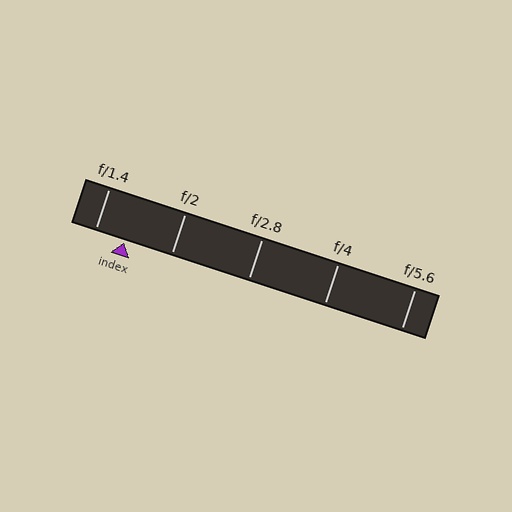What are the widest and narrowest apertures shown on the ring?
The widest aperture shown is f/1.4 and the narrowest is f/5.6.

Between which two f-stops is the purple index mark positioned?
The index mark is between f/1.4 and f/2.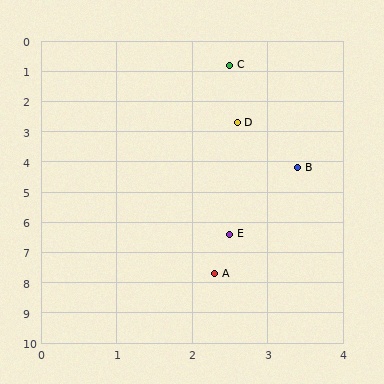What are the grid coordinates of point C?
Point C is at approximately (2.5, 0.8).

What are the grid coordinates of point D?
Point D is at approximately (2.6, 2.7).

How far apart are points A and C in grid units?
Points A and C are about 6.9 grid units apart.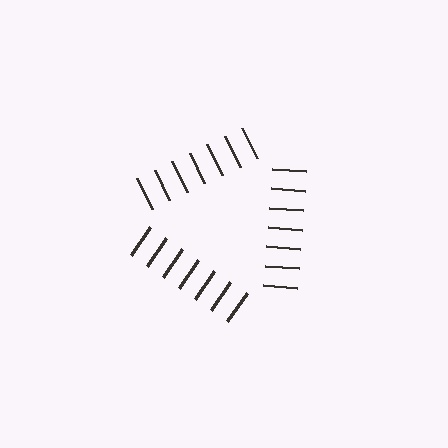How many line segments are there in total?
21 — 7 along each of the 3 edges.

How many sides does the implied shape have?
3 sides — the line-ends trace a triangle.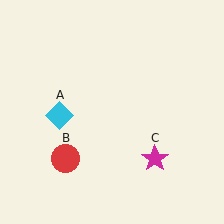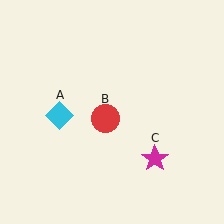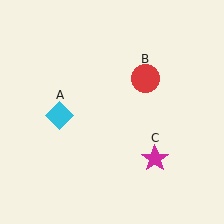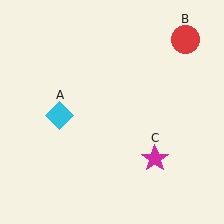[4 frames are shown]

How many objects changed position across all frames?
1 object changed position: red circle (object B).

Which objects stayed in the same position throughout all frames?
Cyan diamond (object A) and magenta star (object C) remained stationary.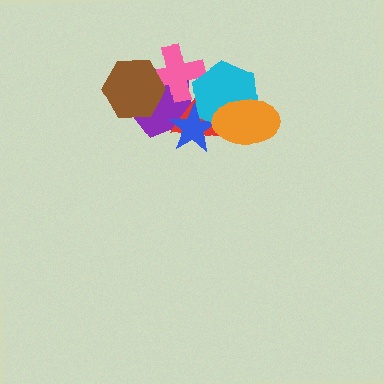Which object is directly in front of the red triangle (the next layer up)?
The cyan hexagon is directly in front of the red triangle.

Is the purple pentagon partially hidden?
Yes, it is partially covered by another shape.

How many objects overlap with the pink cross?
4 objects overlap with the pink cross.